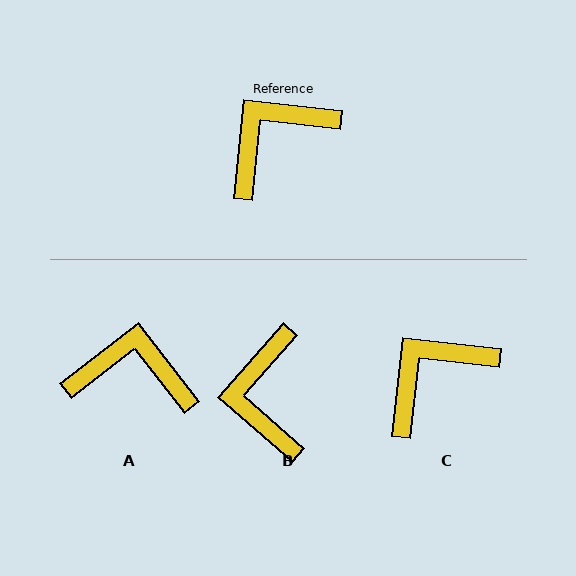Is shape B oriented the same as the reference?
No, it is off by about 55 degrees.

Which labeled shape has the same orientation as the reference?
C.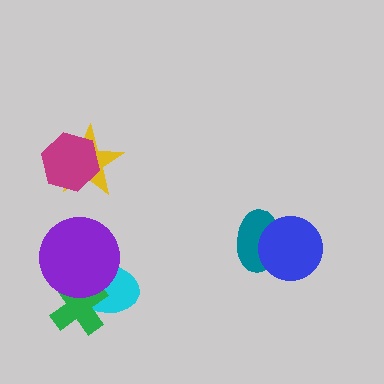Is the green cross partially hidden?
Yes, it is partially covered by another shape.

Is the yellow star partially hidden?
Yes, it is partially covered by another shape.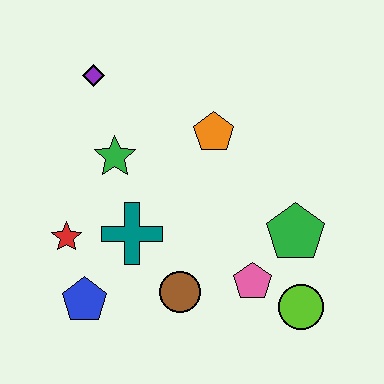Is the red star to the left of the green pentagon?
Yes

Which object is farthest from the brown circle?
The purple diamond is farthest from the brown circle.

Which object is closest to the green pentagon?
The pink pentagon is closest to the green pentagon.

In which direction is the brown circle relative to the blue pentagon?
The brown circle is to the right of the blue pentagon.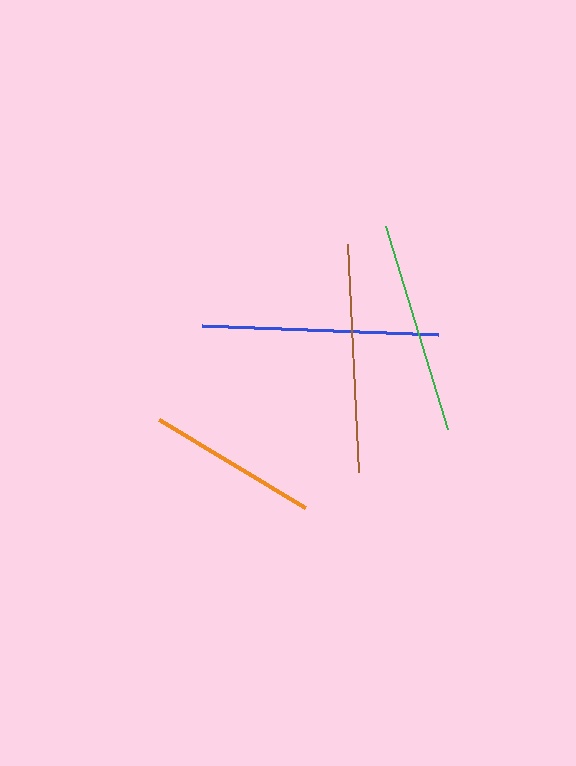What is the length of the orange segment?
The orange segment is approximately 171 pixels long.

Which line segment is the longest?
The blue line is the longest at approximately 237 pixels.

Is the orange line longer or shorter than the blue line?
The blue line is longer than the orange line.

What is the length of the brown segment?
The brown segment is approximately 228 pixels long.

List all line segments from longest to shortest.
From longest to shortest: blue, brown, green, orange.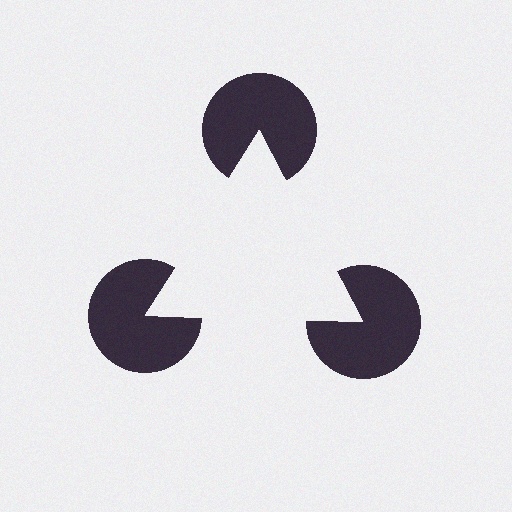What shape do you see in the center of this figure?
An illusory triangle — its edges are inferred from the aligned wedge cuts in the pac-man discs, not physically drawn.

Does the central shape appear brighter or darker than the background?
It typically appears slightly brighter than the background, even though no actual brightness change is drawn.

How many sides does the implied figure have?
3 sides.